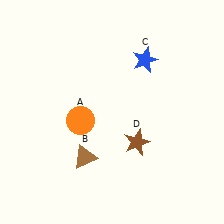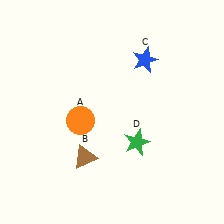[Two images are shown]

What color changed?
The star (D) changed from brown in Image 1 to green in Image 2.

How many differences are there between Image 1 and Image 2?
There is 1 difference between the two images.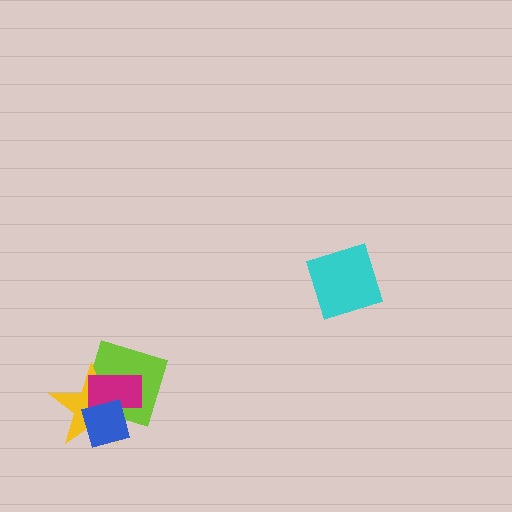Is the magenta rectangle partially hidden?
Yes, it is partially covered by another shape.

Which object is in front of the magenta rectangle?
The blue diamond is in front of the magenta rectangle.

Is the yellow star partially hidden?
Yes, it is partially covered by another shape.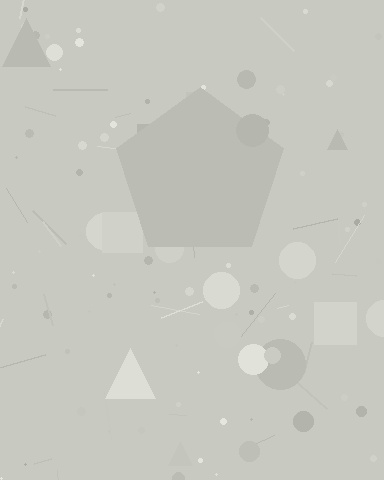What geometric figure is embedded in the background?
A pentagon is embedded in the background.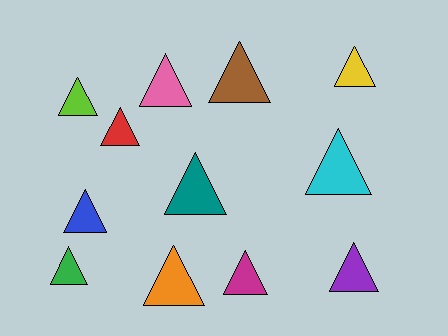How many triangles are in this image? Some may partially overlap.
There are 12 triangles.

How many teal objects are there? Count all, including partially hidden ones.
There is 1 teal object.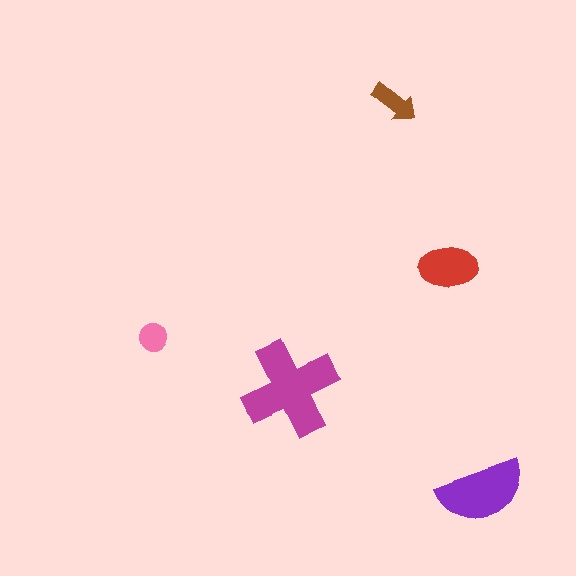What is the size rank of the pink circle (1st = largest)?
5th.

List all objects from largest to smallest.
The magenta cross, the purple semicircle, the red ellipse, the brown arrow, the pink circle.